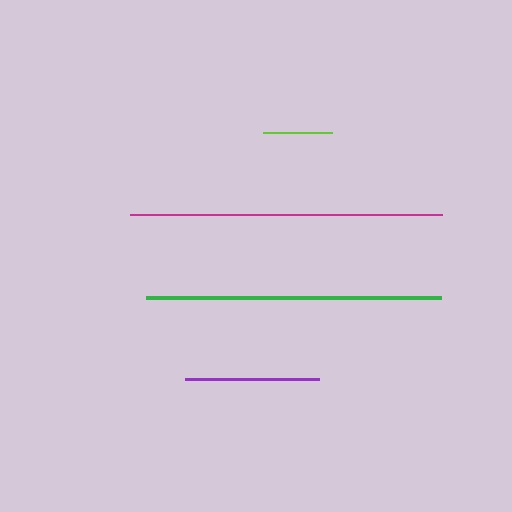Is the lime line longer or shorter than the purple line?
The purple line is longer than the lime line.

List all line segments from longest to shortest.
From longest to shortest: magenta, green, purple, lime.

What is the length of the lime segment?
The lime segment is approximately 68 pixels long.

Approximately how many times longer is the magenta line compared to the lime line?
The magenta line is approximately 4.6 times the length of the lime line.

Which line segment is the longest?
The magenta line is the longest at approximately 312 pixels.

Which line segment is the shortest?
The lime line is the shortest at approximately 68 pixels.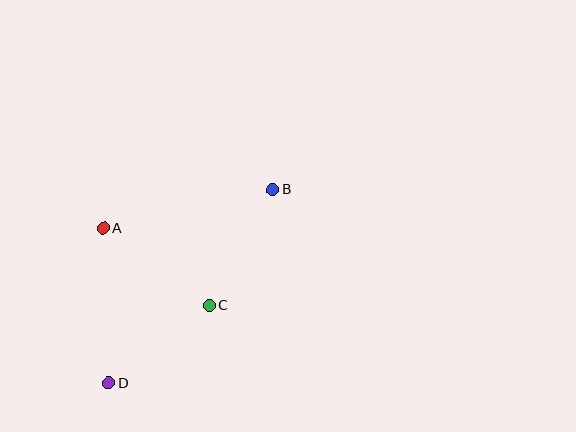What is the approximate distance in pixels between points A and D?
The distance between A and D is approximately 155 pixels.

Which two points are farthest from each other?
Points B and D are farthest from each other.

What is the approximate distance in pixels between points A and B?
The distance between A and B is approximately 174 pixels.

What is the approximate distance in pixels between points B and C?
The distance between B and C is approximately 132 pixels.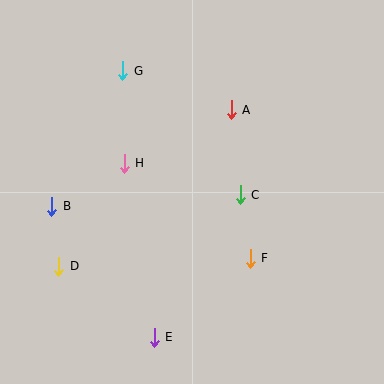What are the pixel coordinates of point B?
Point B is at (52, 206).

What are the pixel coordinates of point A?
Point A is at (231, 110).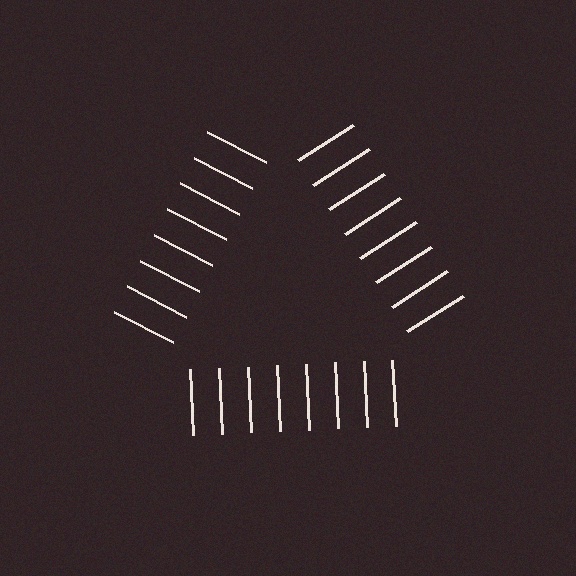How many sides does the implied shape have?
3 sides — the line-ends trace a triangle.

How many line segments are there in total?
24 — 8 along each of the 3 edges.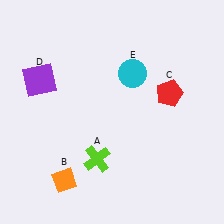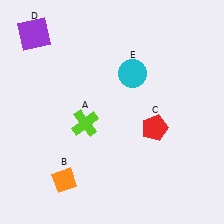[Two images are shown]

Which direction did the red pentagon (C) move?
The red pentagon (C) moved down.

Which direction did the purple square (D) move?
The purple square (D) moved up.